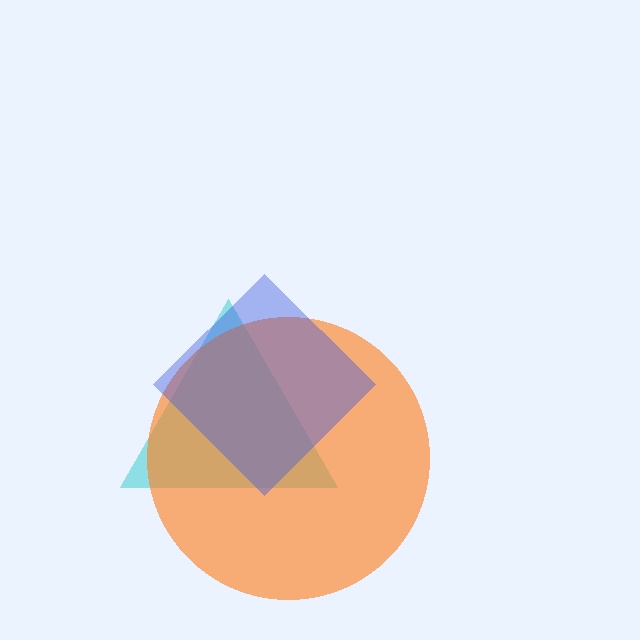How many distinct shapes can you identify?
There are 3 distinct shapes: a cyan triangle, an orange circle, a blue diamond.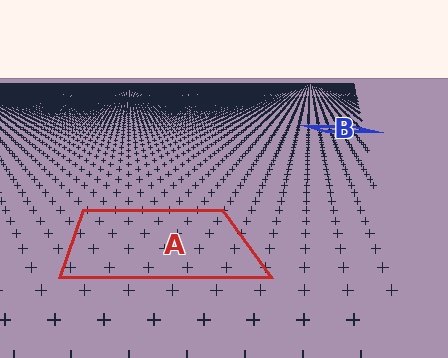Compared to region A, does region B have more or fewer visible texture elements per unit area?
Region B has more texture elements per unit area — they are packed more densely because it is farther away.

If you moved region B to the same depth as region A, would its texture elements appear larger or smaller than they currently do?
They would appear larger. At a closer depth, the same texture elements are projected at a bigger on-screen size.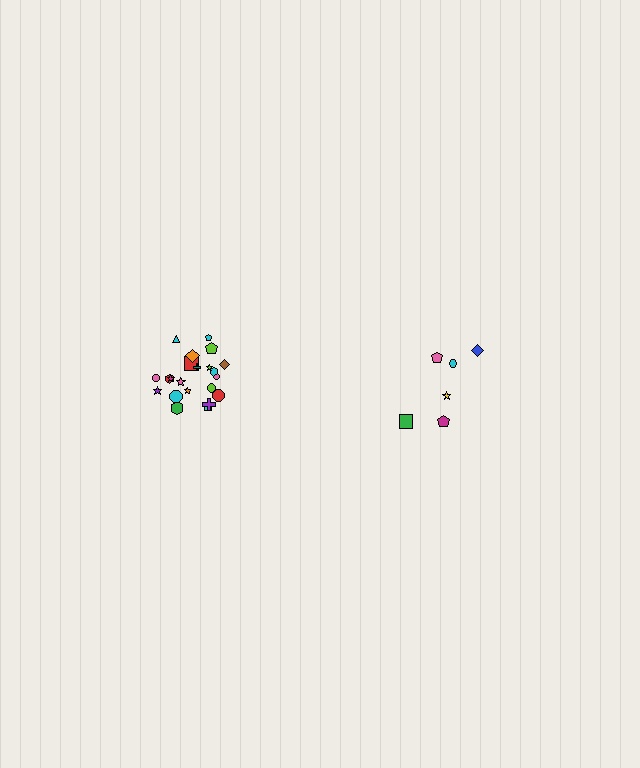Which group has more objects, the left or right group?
The left group.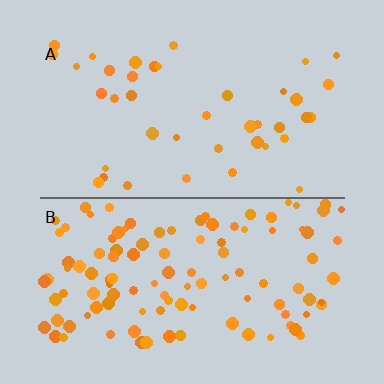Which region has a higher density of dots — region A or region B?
B (the bottom).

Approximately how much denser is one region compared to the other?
Approximately 2.7× — region B over region A.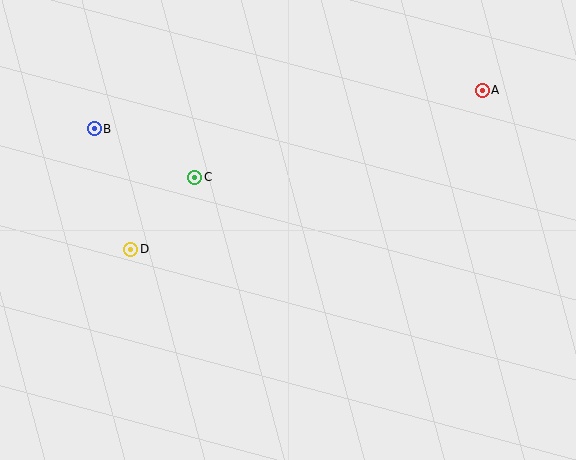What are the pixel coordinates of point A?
Point A is at (482, 90).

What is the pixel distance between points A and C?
The distance between A and C is 301 pixels.